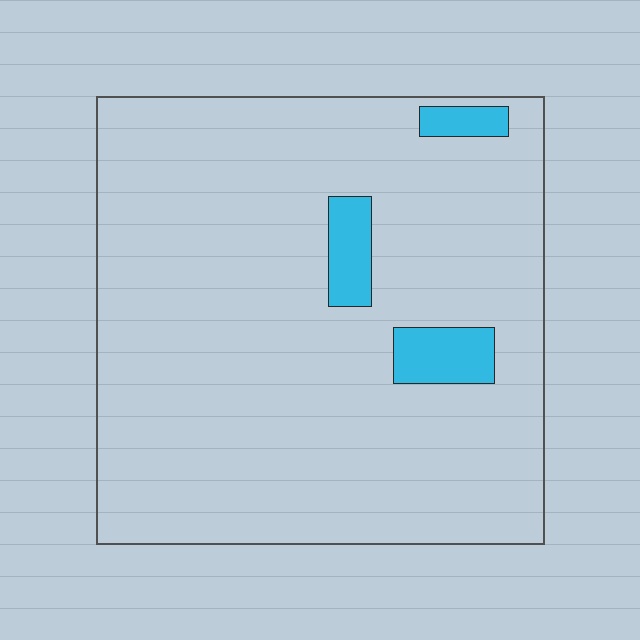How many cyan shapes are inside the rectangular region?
3.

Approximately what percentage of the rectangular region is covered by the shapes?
Approximately 5%.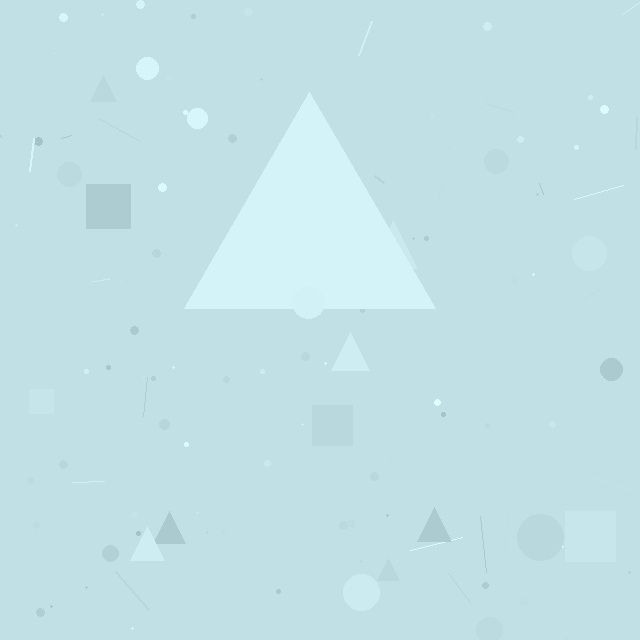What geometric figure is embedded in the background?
A triangle is embedded in the background.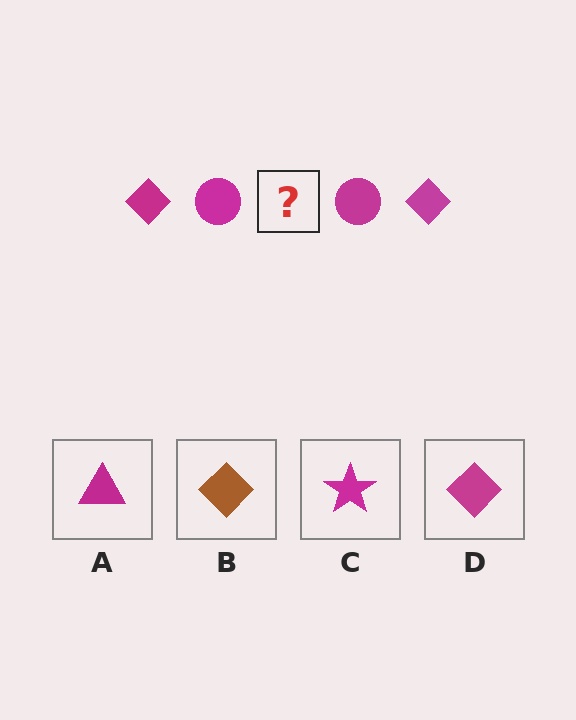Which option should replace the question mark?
Option D.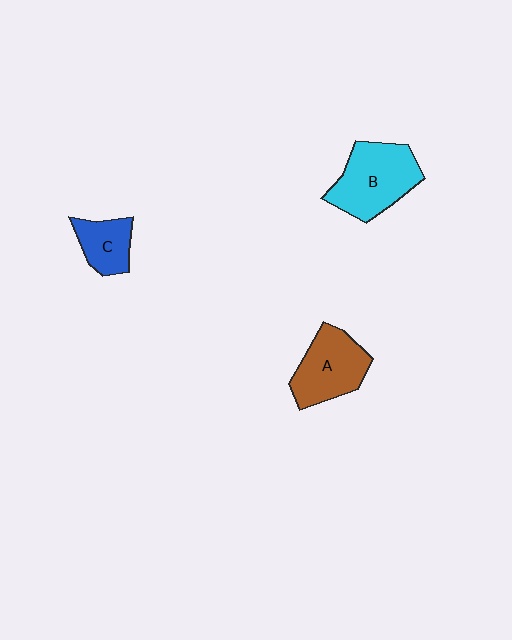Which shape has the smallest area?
Shape C (blue).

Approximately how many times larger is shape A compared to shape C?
Approximately 1.6 times.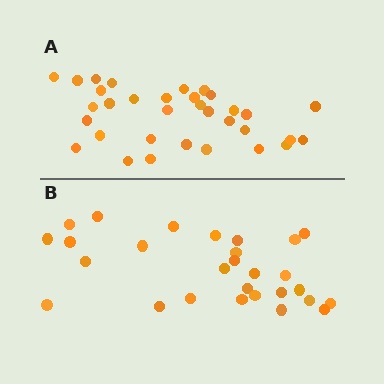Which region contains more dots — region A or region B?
Region A (the top region) has more dots.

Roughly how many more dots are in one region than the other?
Region A has about 5 more dots than region B.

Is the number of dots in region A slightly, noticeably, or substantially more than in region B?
Region A has only slightly more — the two regions are fairly close. The ratio is roughly 1.2 to 1.